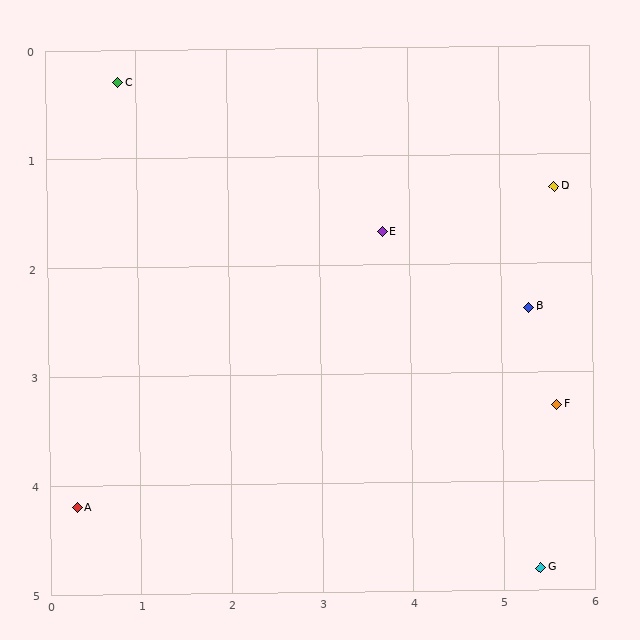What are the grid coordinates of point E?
Point E is at approximately (3.7, 1.7).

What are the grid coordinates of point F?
Point F is at approximately (5.6, 3.3).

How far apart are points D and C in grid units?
Points D and C are about 4.9 grid units apart.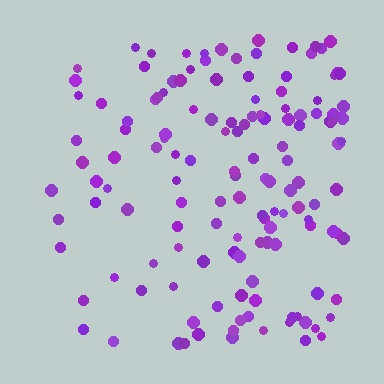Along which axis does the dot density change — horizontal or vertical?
Horizontal.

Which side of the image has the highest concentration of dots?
The right.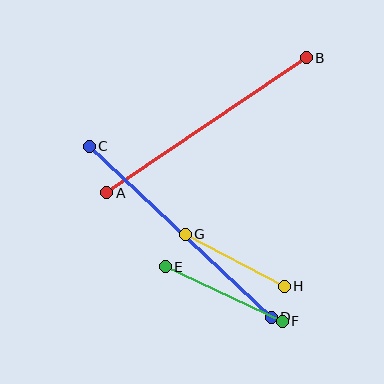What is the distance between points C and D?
The distance is approximately 249 pixels.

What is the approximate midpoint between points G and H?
The midpoint is at approximately (235, 260) pixels.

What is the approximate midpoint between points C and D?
The midpoint is at approximately (180, 232) pixels.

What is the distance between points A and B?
The distance is approximately 241 pixels.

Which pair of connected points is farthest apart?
Points C and D are farthest apart.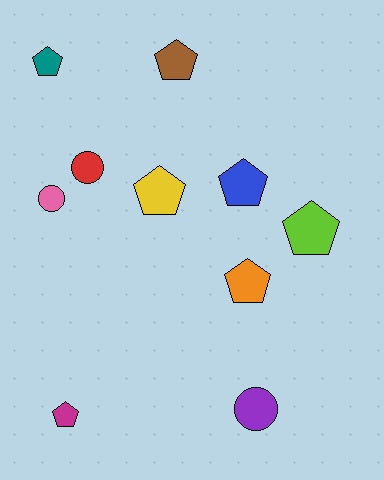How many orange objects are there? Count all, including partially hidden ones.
There is 1 orange object.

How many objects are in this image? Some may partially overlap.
There are 10 objects.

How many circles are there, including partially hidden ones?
There are 3 circles.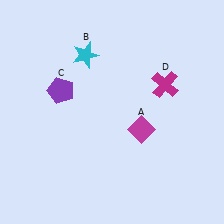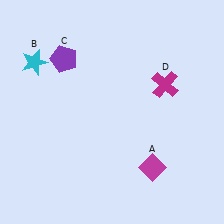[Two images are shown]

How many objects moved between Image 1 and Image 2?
3 objects moved between the two images.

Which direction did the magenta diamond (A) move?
The magenta diamond (A) moved down.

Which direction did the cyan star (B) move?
The cyan star (B) moved left.